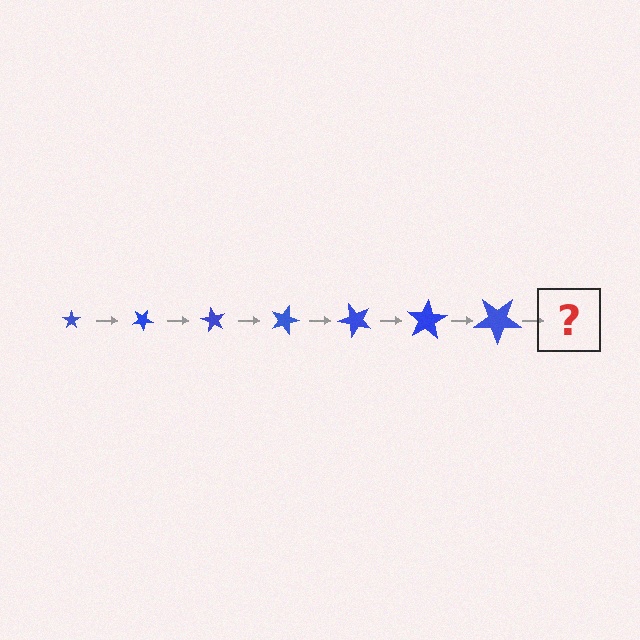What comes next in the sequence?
The next element should be a star, larger than the previous one and rotated 210 degrees from the start.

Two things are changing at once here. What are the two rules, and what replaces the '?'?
The two rules are that the star grows larger each step and it rotates 30 degrees each step. The '?' should be a star, larger than the previous one and rotated 210 degrees from the start.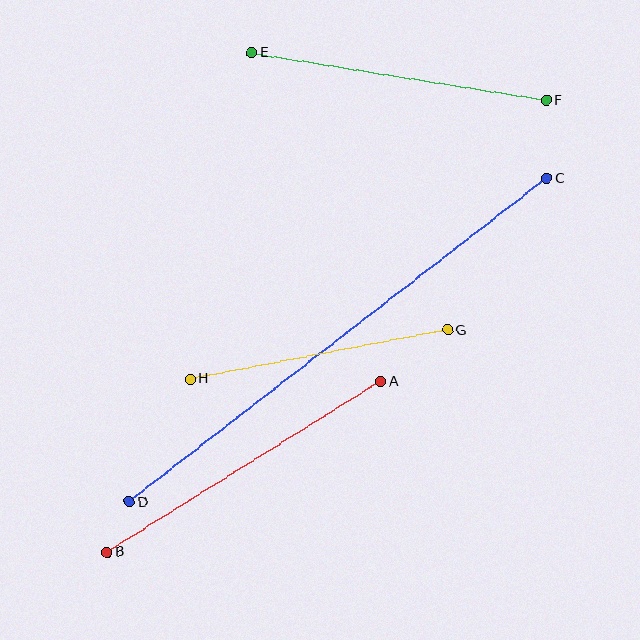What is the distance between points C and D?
The distance is approximately 528 pixels.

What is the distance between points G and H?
The distance is approximately 262 pixels.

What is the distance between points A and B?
The distance is approximately 323 pixels.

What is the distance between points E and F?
The distance is approximately 298 pixels.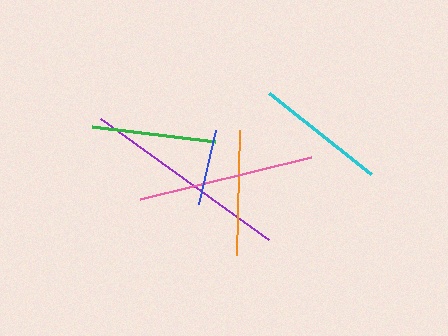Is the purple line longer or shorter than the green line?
The purple line is longer than the green line.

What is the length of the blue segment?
The blue segment is approximately 76 pixels long.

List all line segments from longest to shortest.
From longest to shortest: purple, pink, cyan, orange, green, blue.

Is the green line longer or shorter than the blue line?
The green line is longer than the blue line.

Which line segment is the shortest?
The blue line is the shortest at approximately 76 pixels.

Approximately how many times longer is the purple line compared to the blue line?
The purple line is approximately 2.7 times the length of the blue line.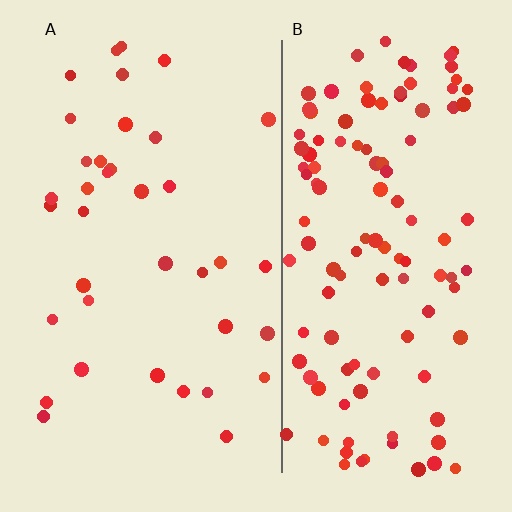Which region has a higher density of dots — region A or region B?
B (the right).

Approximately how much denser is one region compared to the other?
Approximately 3.2× — region B over region A.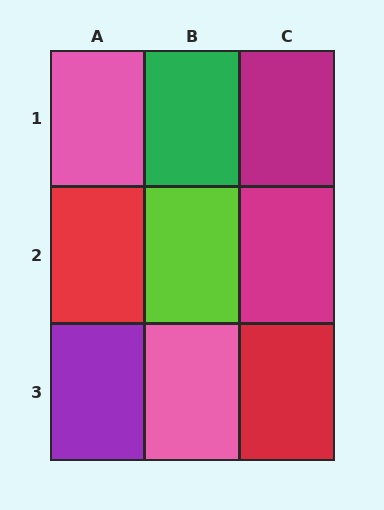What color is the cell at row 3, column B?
Pink.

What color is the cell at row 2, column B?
Lime.